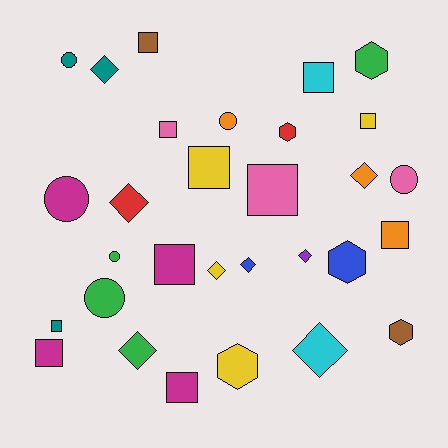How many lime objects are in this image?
There are no lime objects.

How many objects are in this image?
There are 30 objects.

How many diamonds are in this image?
There are 8 diamonds.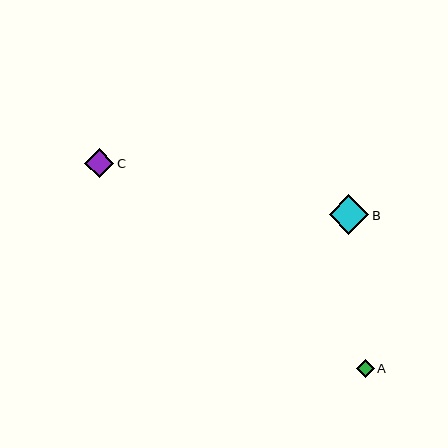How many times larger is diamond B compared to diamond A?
Diamond B is approximately 2.2 times the size of diamond A.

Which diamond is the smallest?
Diamond A is the smallest with a size of approximately 18 pixels.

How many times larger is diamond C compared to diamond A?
Diamond C is approximately 1.6 times the size of diamond A.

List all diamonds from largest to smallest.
From largest to smallest: B, C, A.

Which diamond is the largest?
Diamond B is the largest with a size of approximately 40 pixels.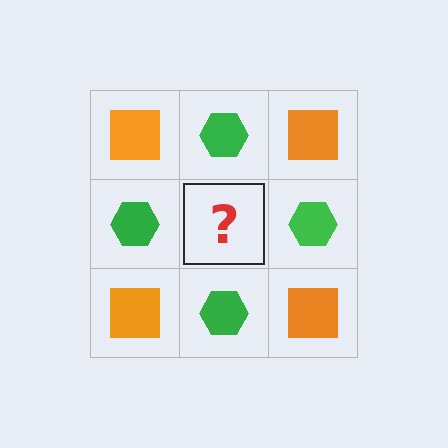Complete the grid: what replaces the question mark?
The question mark should be replaced with an orange square.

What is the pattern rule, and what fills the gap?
The rule is that it alternates orange square and green hexagon in a checkerboard pattern. The gap should be filled with an orange square.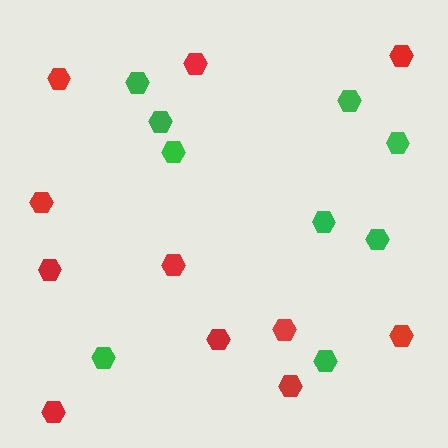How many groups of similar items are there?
There are 2 groups: one group of green hexagons (9) and one group of red hexagons (11).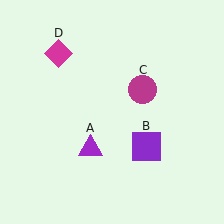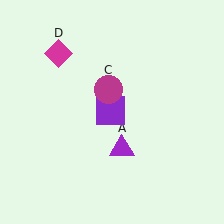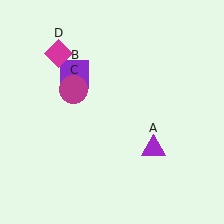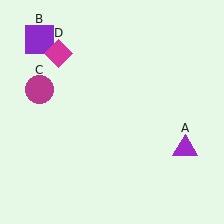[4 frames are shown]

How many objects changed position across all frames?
3 objects changed position: purple triangle (object A), purple square (object B), magenta circle (object C).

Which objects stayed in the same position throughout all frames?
Magenta diamond (object D) remained stationary.